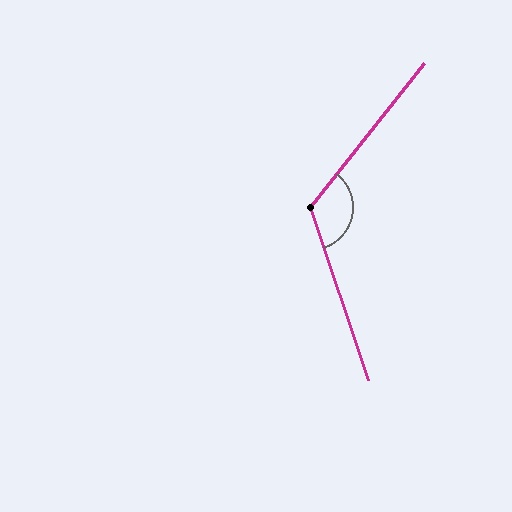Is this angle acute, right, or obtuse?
It is obtuse.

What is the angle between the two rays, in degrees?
Approximately 123 degrees.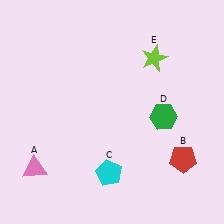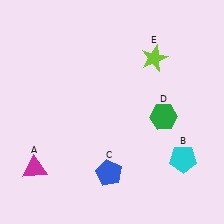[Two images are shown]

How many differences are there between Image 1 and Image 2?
There are 3 differences between the two images.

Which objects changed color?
A changed from pink to magenta. B changed from red to cyan. C changed from cyan to blue.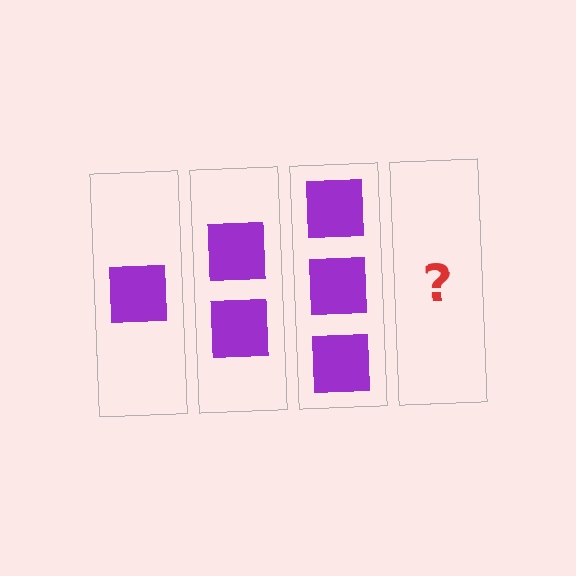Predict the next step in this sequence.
The next step is 4 squares.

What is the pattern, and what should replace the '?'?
The pattern is that each step adds one more square. The '?' should be 4 squares.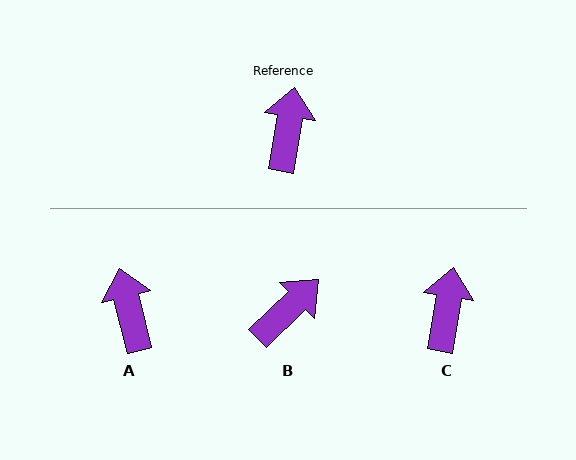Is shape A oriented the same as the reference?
No, it is off by about 23 degrees.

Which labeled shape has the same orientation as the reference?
C.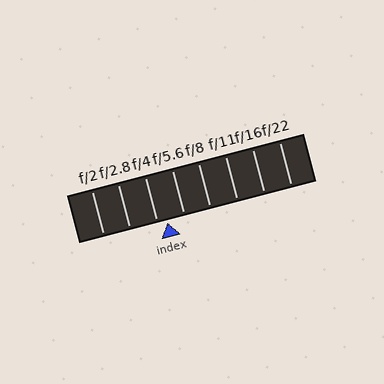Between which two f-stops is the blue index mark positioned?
The index mark is between f/4 and f/5.6.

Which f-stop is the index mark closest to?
The index mark is closest to f/4.